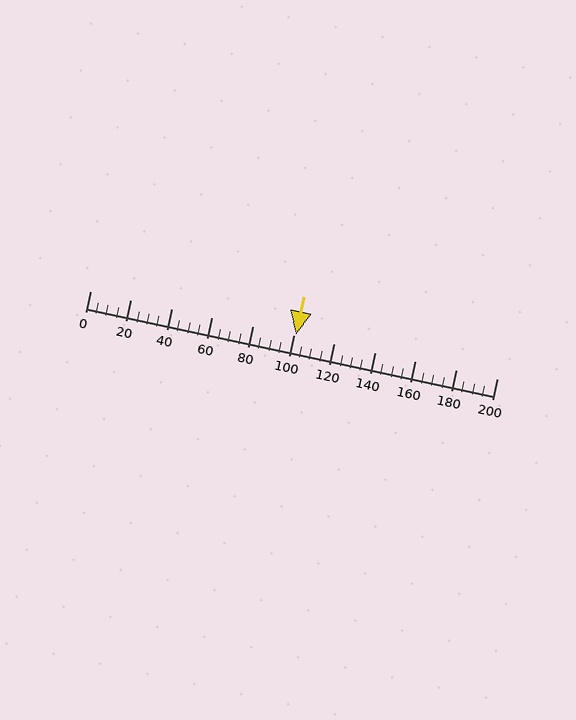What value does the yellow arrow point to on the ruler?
The yellow arrow points to approximately 101.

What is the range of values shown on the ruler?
The ruler shows values from 0 to 200.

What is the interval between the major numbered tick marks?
The major tick marks are spaced 20 units apart.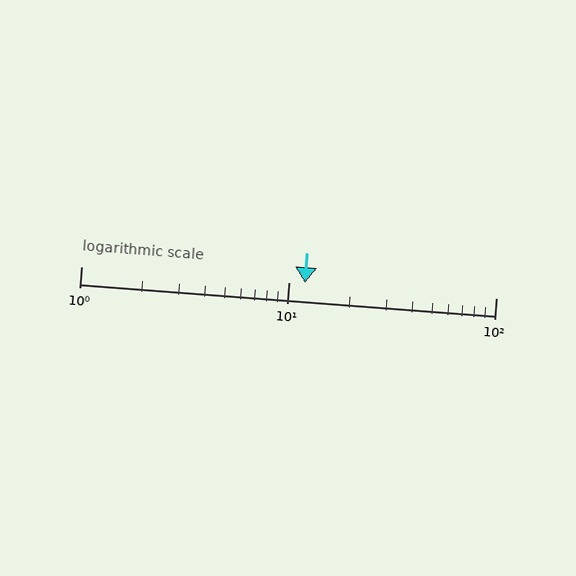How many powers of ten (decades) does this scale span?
The scale spans 2 decades, from 1 to 100.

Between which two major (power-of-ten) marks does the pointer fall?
The pointer is between 10 and 100.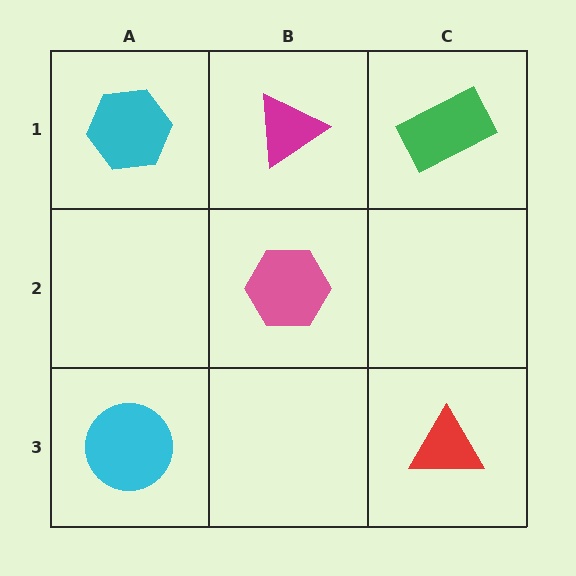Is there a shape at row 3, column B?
No, that cell is empty.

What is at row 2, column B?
A pink hexagon.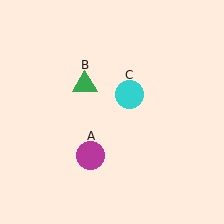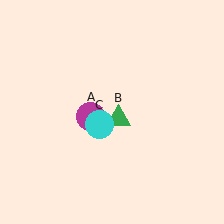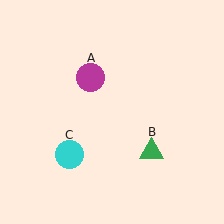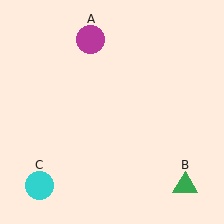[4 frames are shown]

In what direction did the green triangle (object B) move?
The green triangle (object B) moved down and to the right.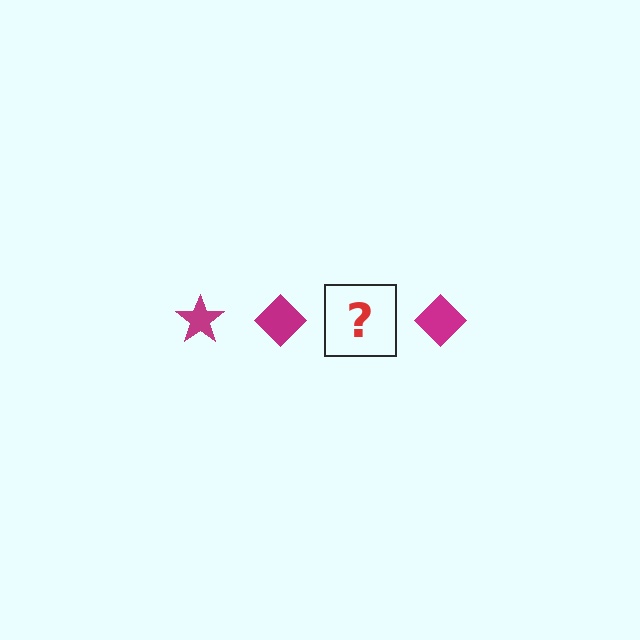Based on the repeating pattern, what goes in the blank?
The blank should be a magenta star.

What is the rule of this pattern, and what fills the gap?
The rule is that the pattern cycles through star, diamond shapes in magenta. The gap should be filled with a magenta star.